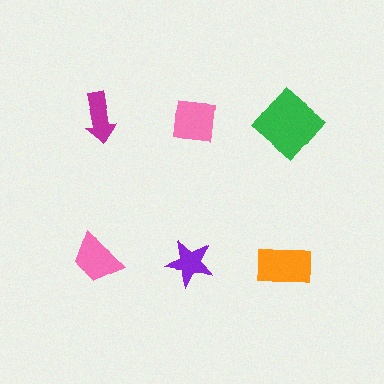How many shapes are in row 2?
3 shapes.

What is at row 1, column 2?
A pink square.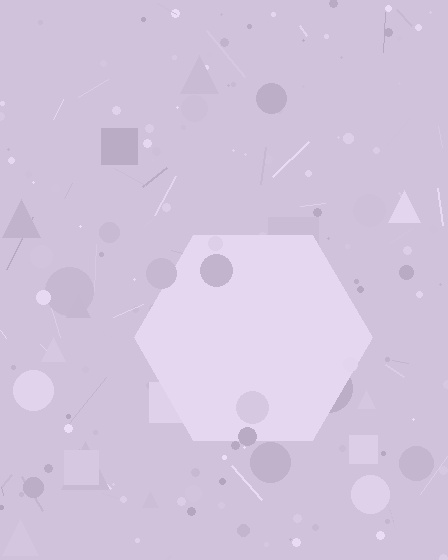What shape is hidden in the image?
A hexagon is hidden in the image.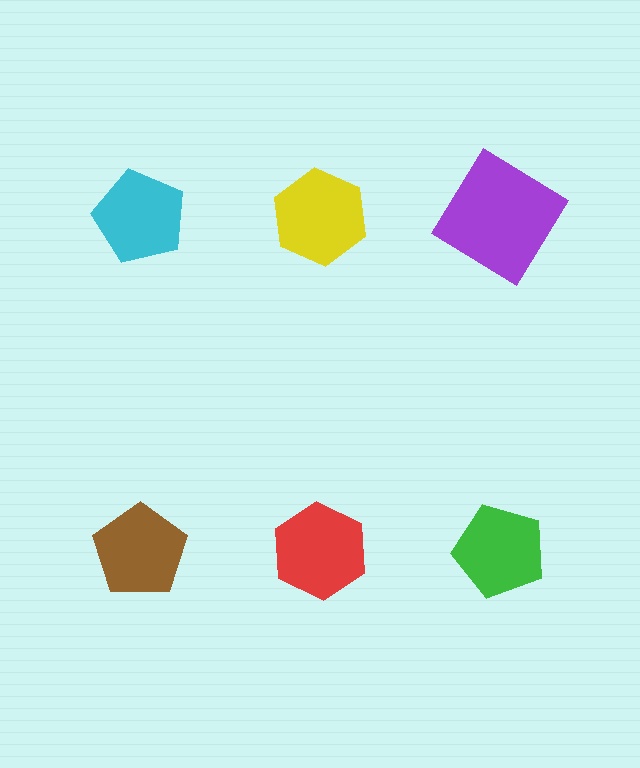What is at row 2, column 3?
A green pentagon.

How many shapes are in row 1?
3 shapes.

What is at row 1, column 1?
A cyan pentagon.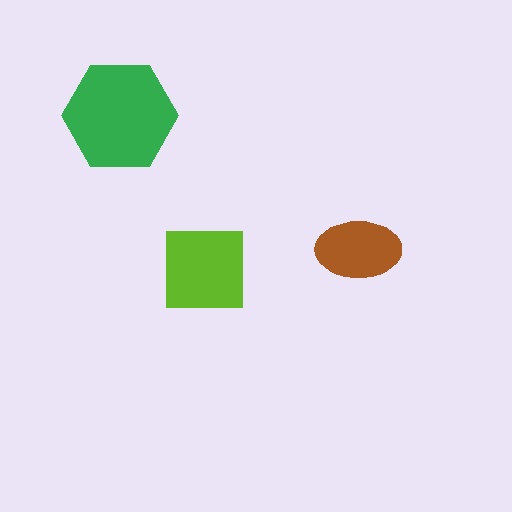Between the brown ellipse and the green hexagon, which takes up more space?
The green hexagon.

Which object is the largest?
The green hexagon.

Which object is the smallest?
The brown ellipse.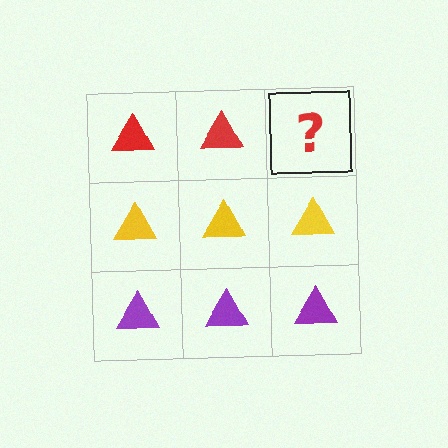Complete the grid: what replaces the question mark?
The question mark should be replaced with a red triangle.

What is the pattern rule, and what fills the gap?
The rule is that each row has a consistent color. The gap should be filled with a red triangle.